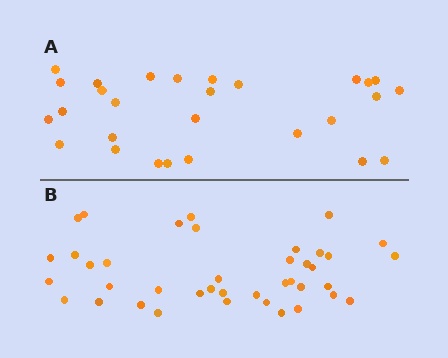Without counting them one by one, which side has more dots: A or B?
Region B (the bottom region) has more dots.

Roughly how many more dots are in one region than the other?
Region B has roughly 12 or so more dots than region A.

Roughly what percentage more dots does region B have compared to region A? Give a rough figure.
About 45% more.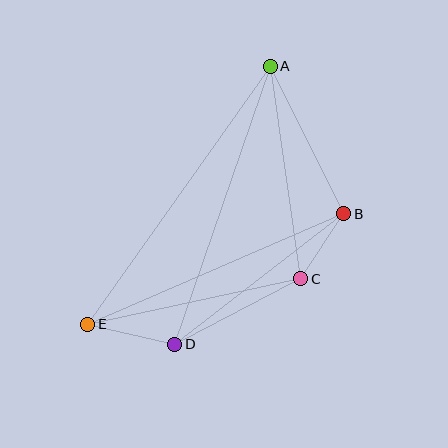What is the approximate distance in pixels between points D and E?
The distance between D and E is approximately 89 pixels.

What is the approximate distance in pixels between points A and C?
The distance between A and C is approximately 214 pixels.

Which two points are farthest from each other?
Points A and E are farthest from each other.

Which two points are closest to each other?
Points B and C are closest to each other.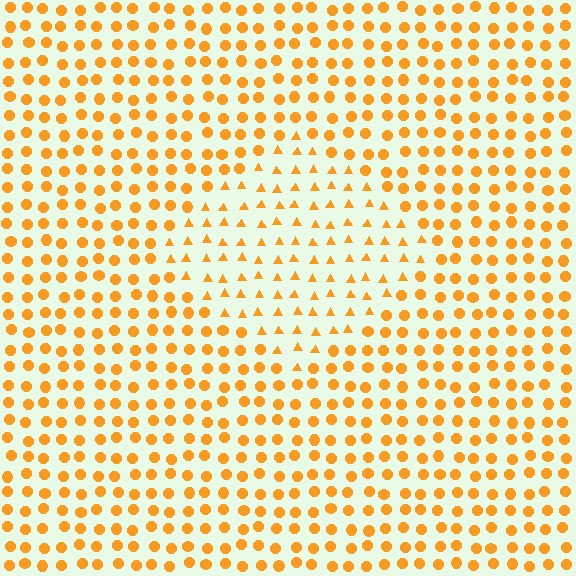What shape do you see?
I see a diamond.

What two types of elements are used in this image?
The image uses triangles inside the diamond region and circles outside it.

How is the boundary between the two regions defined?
The boundary is defined by a change in element shape: triangles inside vs. circles outside. All elements share the same color and spacing.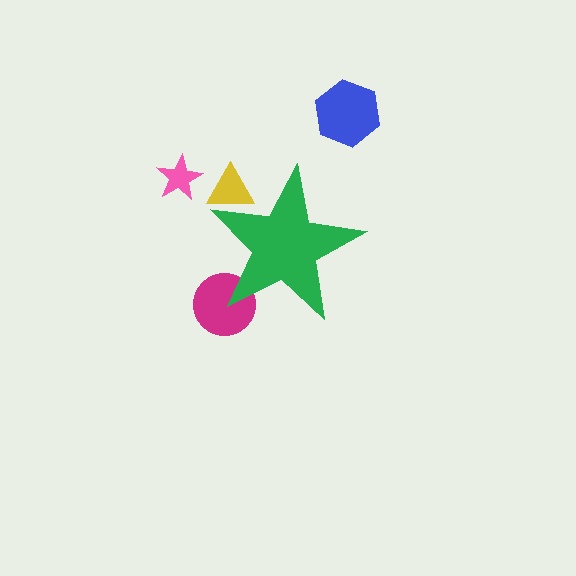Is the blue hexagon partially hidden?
No, the blue hexagon is fully visible.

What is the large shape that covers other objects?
A green star.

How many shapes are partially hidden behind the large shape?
2 shapes are partially hidden.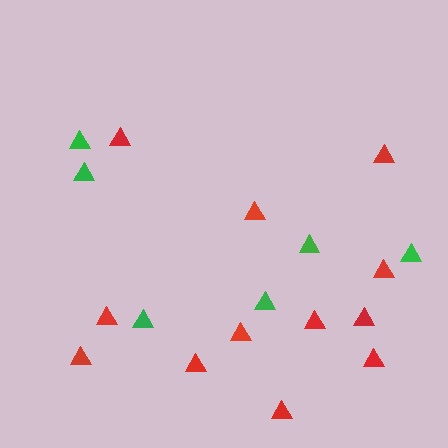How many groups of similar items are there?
There are 2 groups: one group of red triangles (12) and one group of green triangles (6).